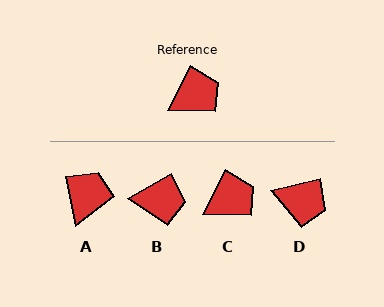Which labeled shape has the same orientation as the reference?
C.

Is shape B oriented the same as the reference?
No, it is off by about 34 degrees.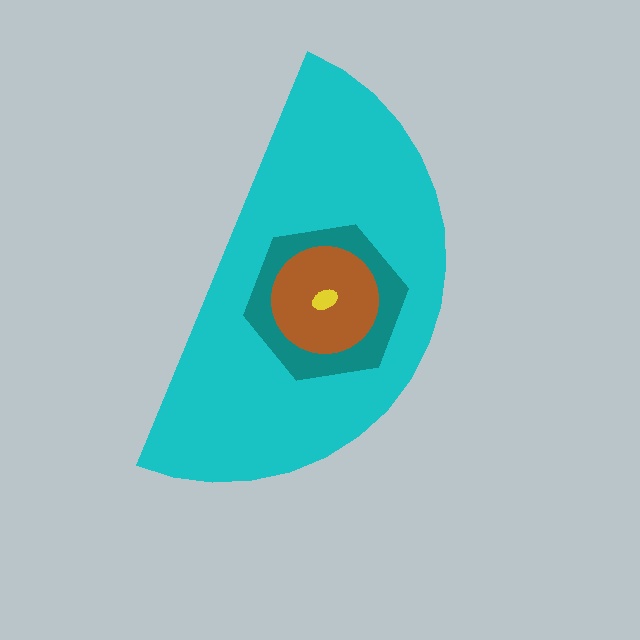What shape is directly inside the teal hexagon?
The brown circle.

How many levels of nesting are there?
4.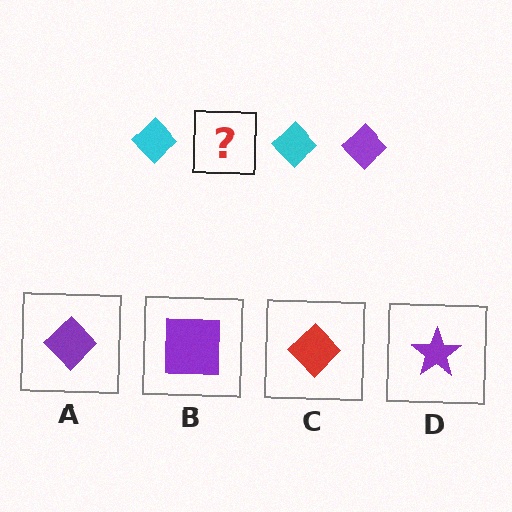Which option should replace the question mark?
Option A.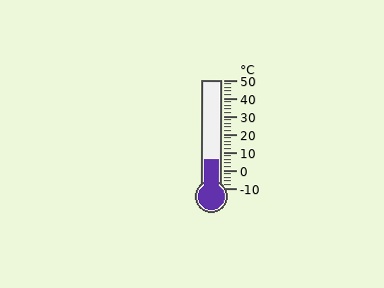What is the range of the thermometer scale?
The thermometer scale ranges from -10°C to 50°C.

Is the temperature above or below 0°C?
The temperature is above 0°C.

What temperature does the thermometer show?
The thermometer shows approximately 6°C.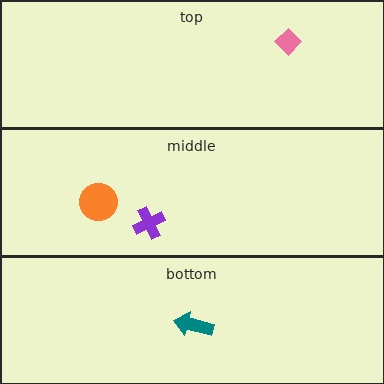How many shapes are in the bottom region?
1.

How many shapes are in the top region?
1.